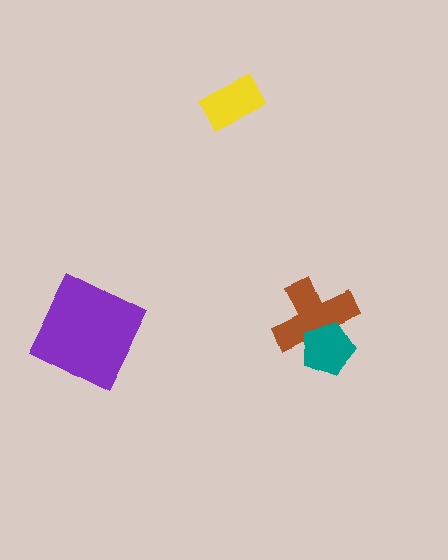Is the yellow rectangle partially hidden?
No, no other shape covers it.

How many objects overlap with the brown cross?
1 object overlaps with the brown cross.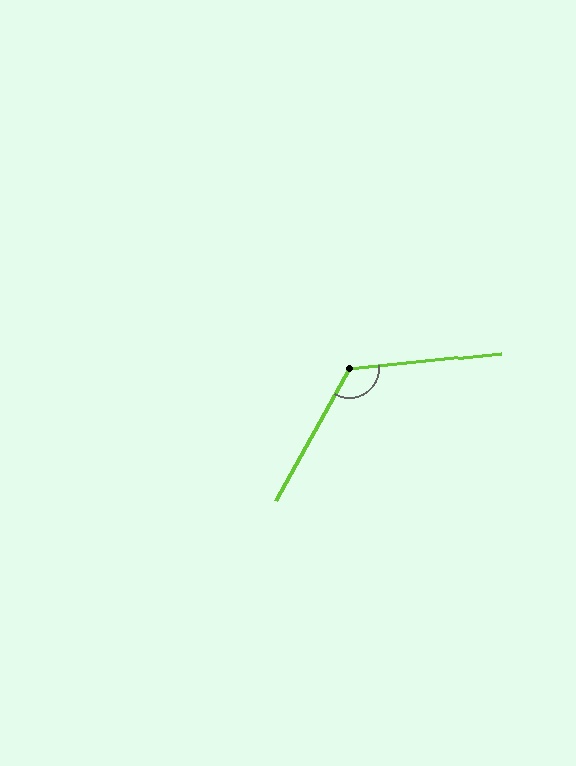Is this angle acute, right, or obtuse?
It is obtuse.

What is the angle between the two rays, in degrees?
Approximately 125 degrees.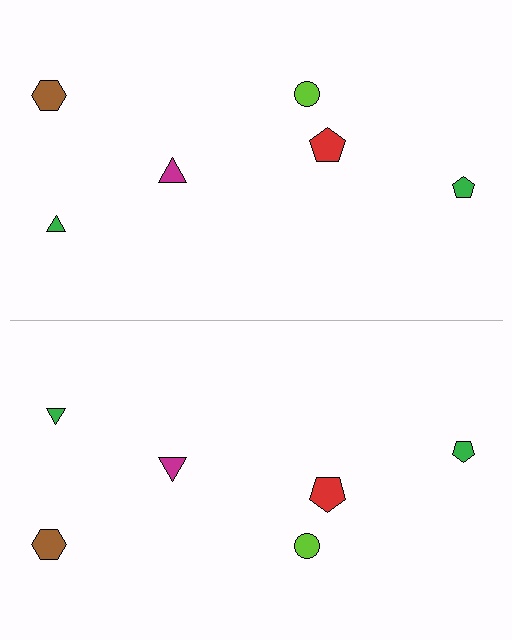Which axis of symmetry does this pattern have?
The pattern has a horizontal axis of symmetry running through the center of the image.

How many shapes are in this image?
There are 12 shapes in this image.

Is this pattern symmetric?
Yes, this pattern has bilateral (reflection) symmetry.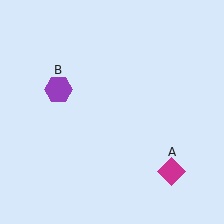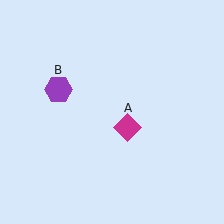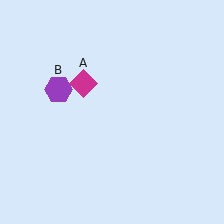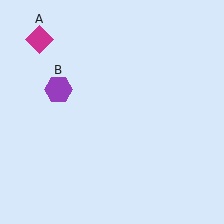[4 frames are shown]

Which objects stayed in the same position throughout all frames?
Purple hexagon (object B) remained stationary.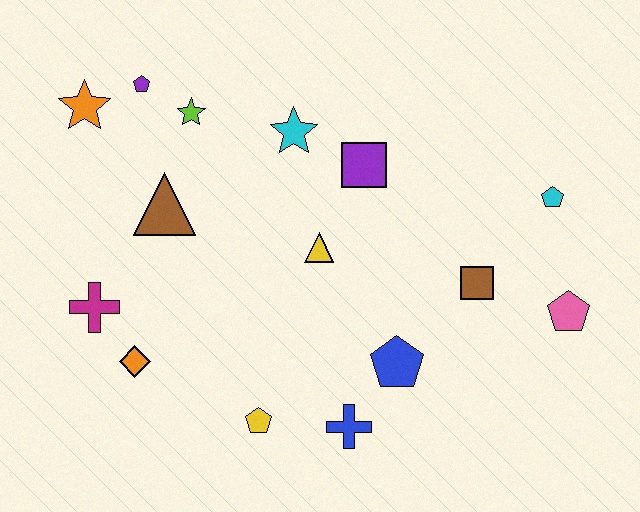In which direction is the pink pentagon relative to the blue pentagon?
The pink pentagon is to the right of the blue pentagon.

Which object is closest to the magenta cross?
The orange diamond is closest to the magenta cross.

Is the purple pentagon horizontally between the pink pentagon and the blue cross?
No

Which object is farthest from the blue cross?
The orange star is farthest from the blue cross.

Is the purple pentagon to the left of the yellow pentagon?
Yes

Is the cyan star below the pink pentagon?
No